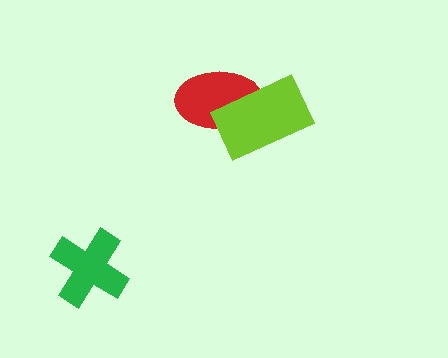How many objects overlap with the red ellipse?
1 object overlaps with the red ellipse.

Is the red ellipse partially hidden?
Yes, it is partially covered by another shape.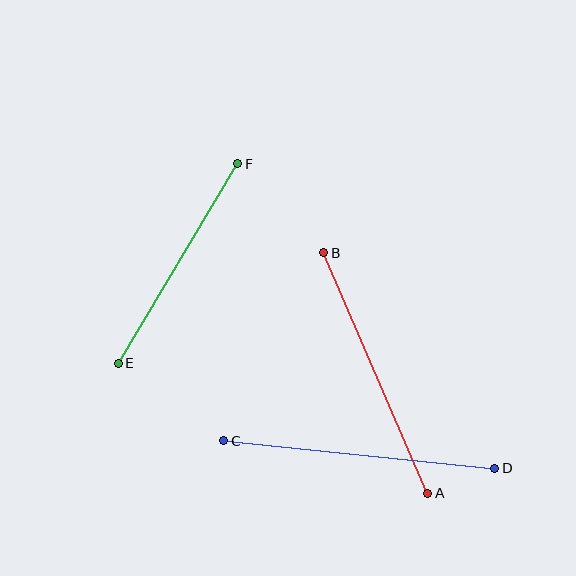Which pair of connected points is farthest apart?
Points C and D are farthest apart.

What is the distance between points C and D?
The distance is approximately 273 pixels.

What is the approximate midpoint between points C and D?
The midpoint is at approximately (359, 454) pixels.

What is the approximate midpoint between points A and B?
The midpoint is at approximately (376, 373) pixels.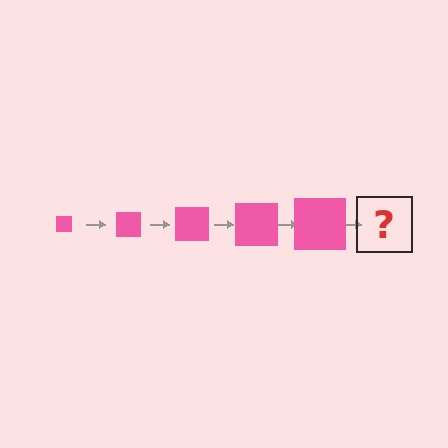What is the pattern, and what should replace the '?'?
The pattern is that the square gets progressively larger each step. The '?' should be a pink square, larger than the previous one.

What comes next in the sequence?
The next element should be a pink square, larger than the previous one.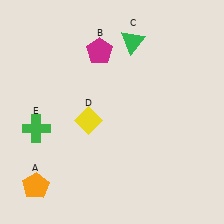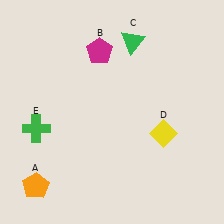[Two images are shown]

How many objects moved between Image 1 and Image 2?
1 object moved between the two images.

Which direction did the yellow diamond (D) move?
The yellow diamond (D) moved right.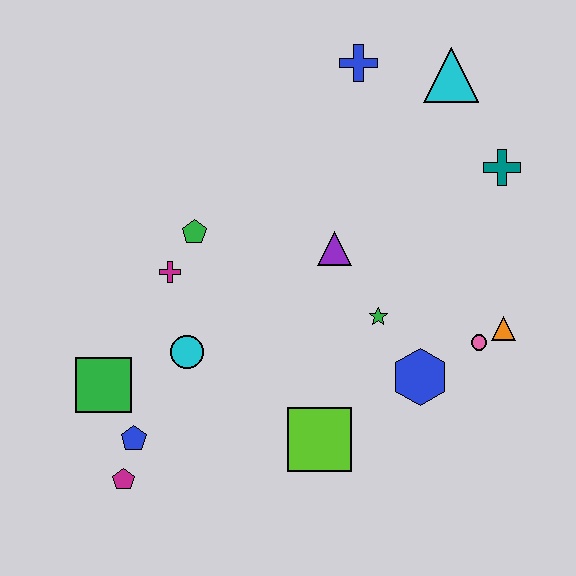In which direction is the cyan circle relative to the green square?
The cyan circle is to the right of the green square.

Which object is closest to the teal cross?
The cyan triangle is closest to the teal cross.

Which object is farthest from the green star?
The magenta pentagon is farthest from the green star.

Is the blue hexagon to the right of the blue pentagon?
Yes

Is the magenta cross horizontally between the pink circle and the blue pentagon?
Yes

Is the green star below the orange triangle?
No